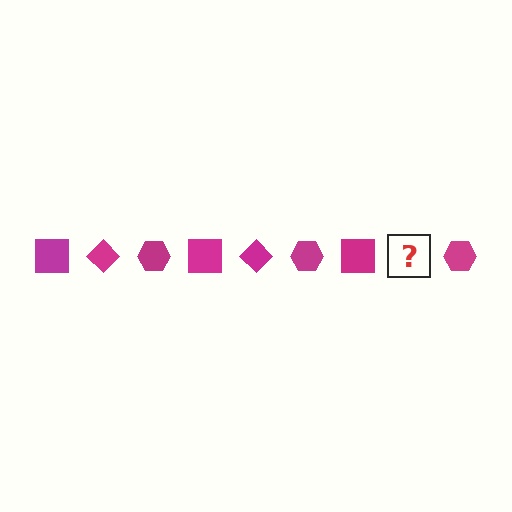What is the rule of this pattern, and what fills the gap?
The rule is that the pattern cycles through square, diamond, hexagon shapes in magenta. The gap should be filled with a magenta diamond.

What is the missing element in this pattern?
The missing element is a magenta diamond.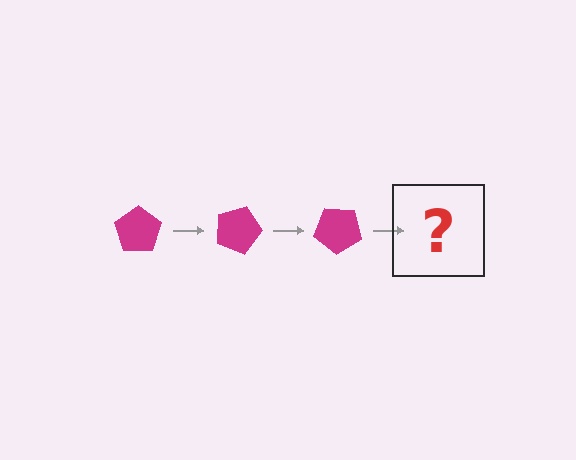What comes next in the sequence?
The next element should be a magenta pentagon rotated 60 degrees.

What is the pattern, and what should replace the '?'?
The pattern is that the pentagon rotates 20 degrees each step. The '?' should be a magenta pentagon rotated 60 degrees.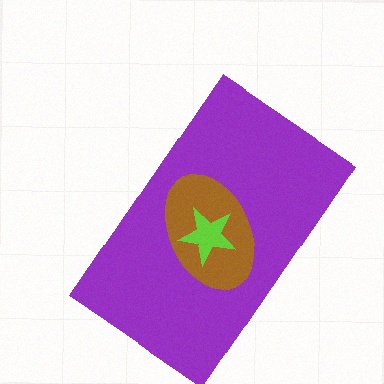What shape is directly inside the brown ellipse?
The lime star.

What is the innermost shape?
The lime star.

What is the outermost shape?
The purple rectangle.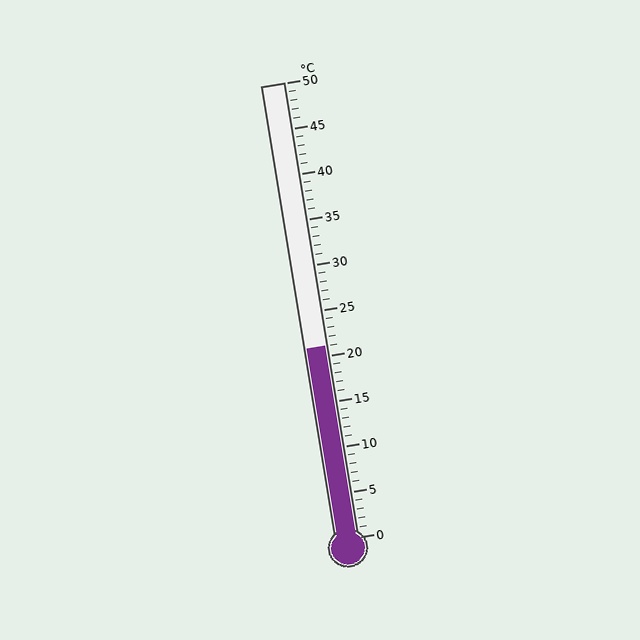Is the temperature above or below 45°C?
The temperature is below 45°C.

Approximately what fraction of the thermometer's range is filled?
The thermometer is filled to approximately 40% of its range.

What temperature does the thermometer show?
The thermometer shows approximately 21°C.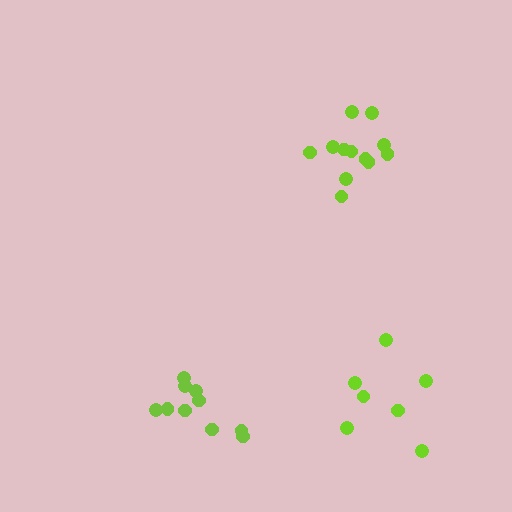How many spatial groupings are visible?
There are 3 spatial groupings.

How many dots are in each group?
Group 1: 7 dots, Group 2: 12 dots, Group 3: 10 dots (29 total).